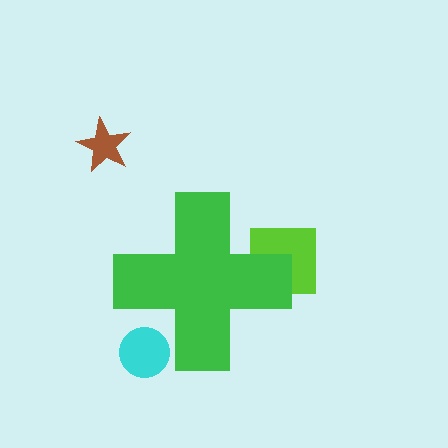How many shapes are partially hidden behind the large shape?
2 shapes are partially hidden.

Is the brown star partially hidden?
No, the brown star is fully visible.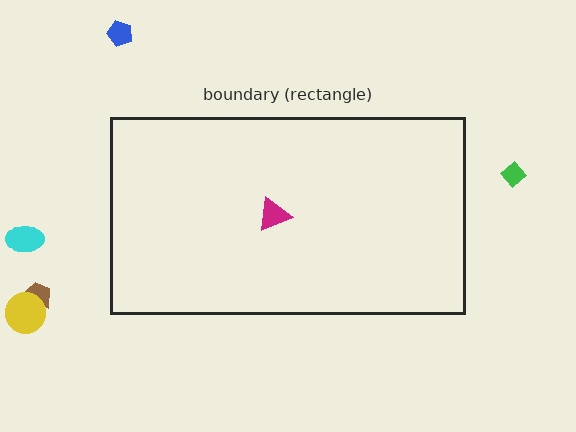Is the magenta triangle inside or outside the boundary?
Inside.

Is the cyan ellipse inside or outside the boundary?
Outside.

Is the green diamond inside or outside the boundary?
Outside.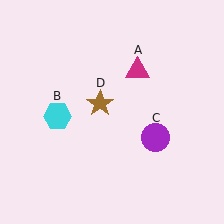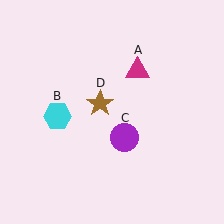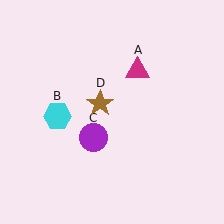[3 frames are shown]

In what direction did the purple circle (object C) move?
The purple circle (object C) moved left.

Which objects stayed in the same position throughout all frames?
Magenta triangle (object A) and cyan hexagon (object B) and brown star (object D) remained stationary.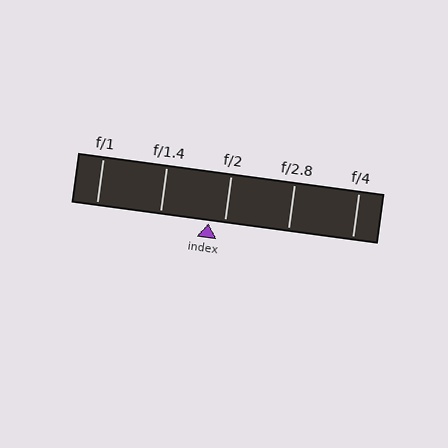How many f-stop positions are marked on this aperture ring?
There are 5 f-stop positions marked.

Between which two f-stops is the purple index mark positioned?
The index mark is between f/1.4 and f/2.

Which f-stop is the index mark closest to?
The index mark is closest to f/2.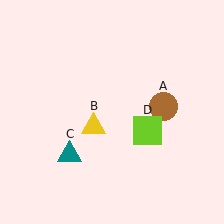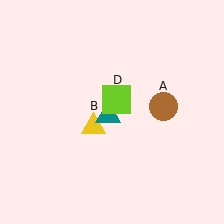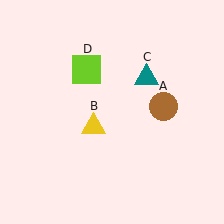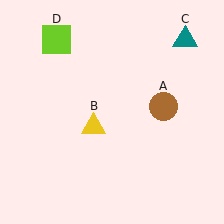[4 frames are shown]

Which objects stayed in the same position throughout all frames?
Brown circle (object A) and yellow triangle (object B) remained stationary.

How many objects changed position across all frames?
2 objects changed position: teal triangle (object C), lime square (object D).